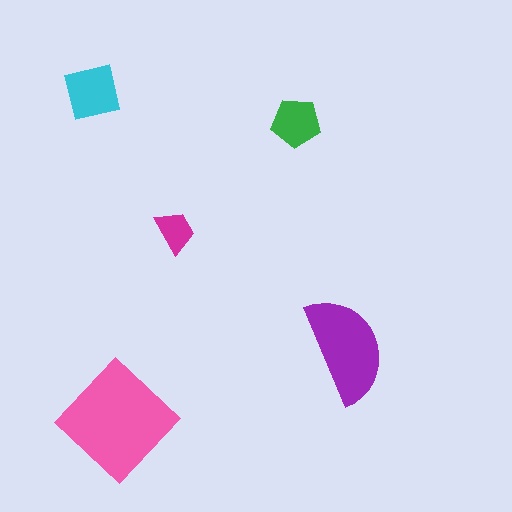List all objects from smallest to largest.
The magenta trapezoid, the green pentagon, the cyan square, the purple semicircle, the pink diamond.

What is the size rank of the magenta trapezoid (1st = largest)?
5th.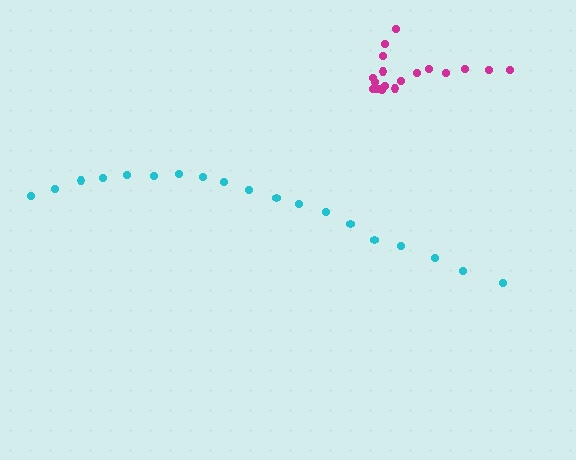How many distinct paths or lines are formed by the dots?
There are 2 distinct paths.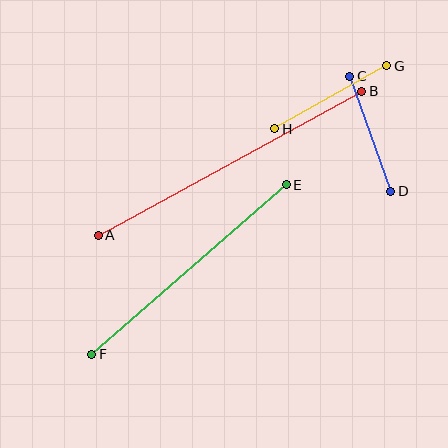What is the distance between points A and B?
The distance is approximately 300 pixels.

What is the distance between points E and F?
The distance is approximately 258 pixels.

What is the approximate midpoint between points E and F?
The midpoint is at approximately (189, 270) pixels.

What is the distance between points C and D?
The distance is approximately 122 pixels.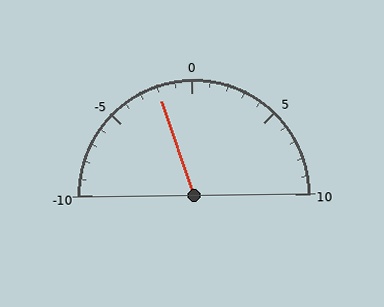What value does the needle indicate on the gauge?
The needle indicates approximately -2.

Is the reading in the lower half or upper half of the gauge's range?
The reading is in the lower half of the range (-10 to 10).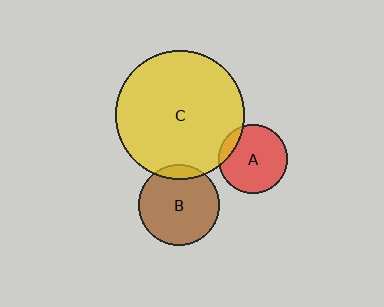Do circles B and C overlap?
Yes.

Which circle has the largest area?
Circle C (yellow).